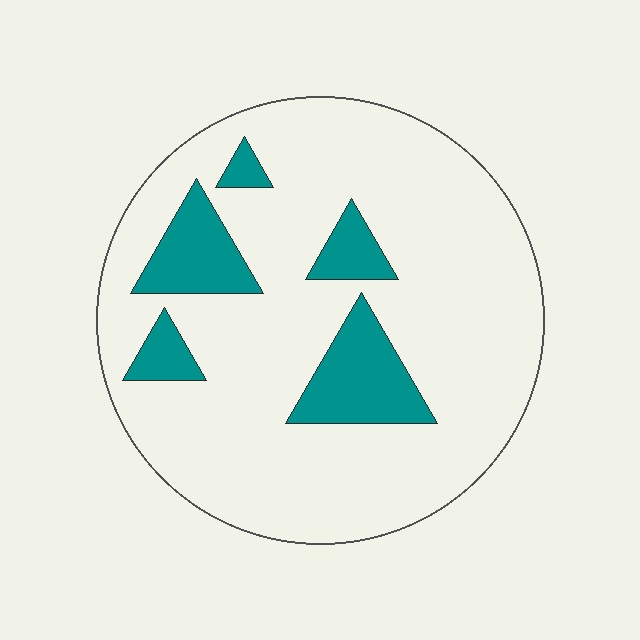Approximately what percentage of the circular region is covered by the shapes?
Approximately 15%.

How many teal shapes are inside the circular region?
5.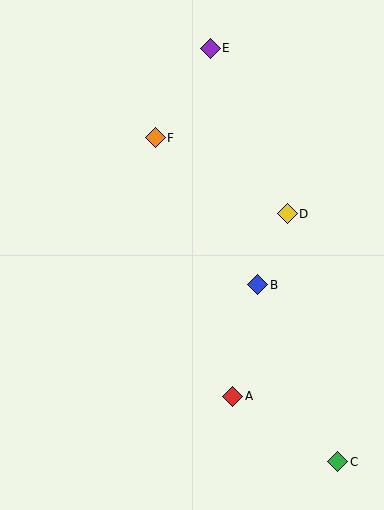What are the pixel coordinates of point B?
Point B is at (258, 285).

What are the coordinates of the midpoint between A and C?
The midpoint between A and C is at (285, 429).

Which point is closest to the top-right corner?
Point E is closest to the top-right corner.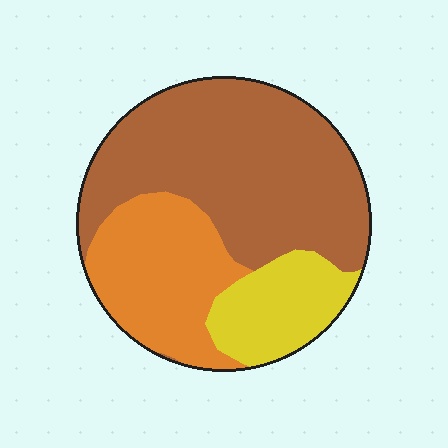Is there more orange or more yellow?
Orange.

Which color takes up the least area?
Yellow, at roughly 15%.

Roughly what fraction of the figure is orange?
Orange covers roughly 30% of the figure.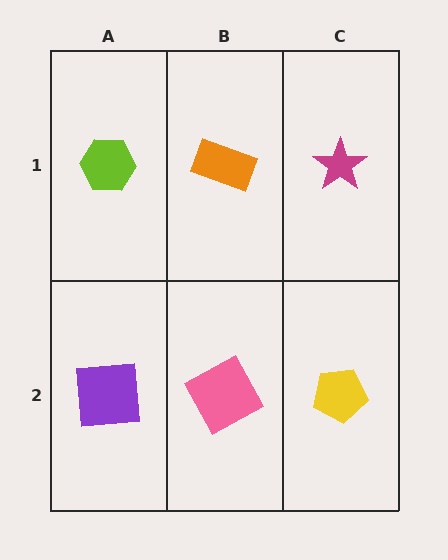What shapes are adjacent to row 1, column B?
A pink square (row 2, column B), a lime hexagon (row 1, column A), a magenta star (row 1, column C).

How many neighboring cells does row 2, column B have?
3.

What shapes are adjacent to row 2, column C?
A magenta star (row 1, column C), a pink square (row 2, column B).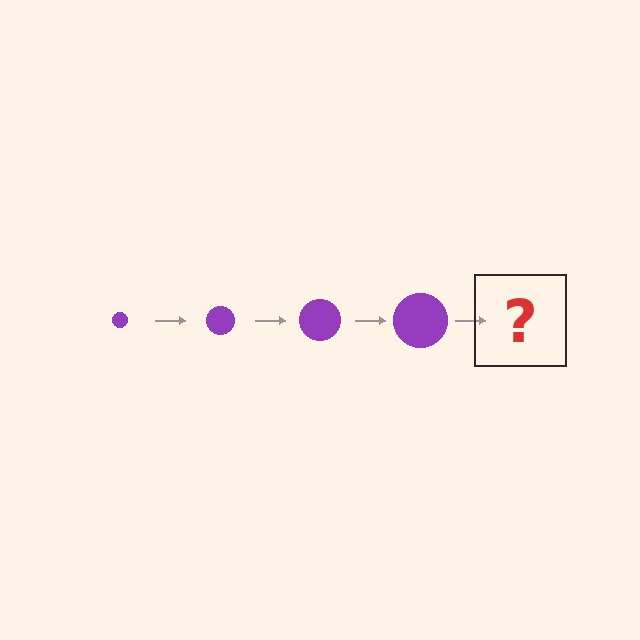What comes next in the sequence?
The next element should be a purple circle, larger than the previous one.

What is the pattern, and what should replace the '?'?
The pattern is that the circle gets progressively larger each step. The '?' should be a purple circle, larger than the previous one.